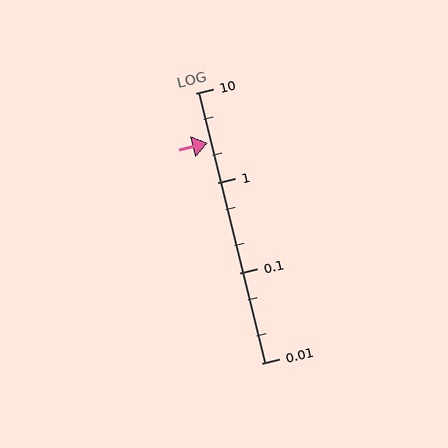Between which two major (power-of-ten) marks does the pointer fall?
The pointer is between 1 and 10.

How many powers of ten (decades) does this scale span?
The scale spans 3 decades, from 0.01 to 10.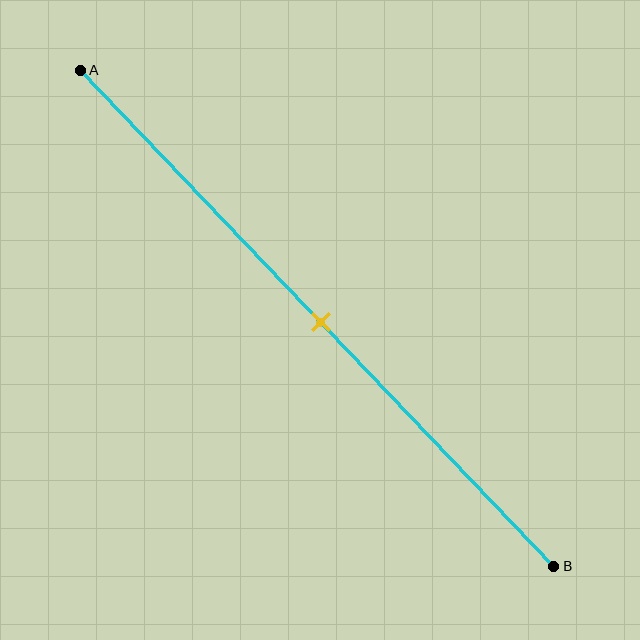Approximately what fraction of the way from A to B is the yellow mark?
The yellow mark is approximately 50% of the way from A to B.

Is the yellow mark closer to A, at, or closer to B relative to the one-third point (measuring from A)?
The yellow mark is closer to point B than the one-third point of segment AB.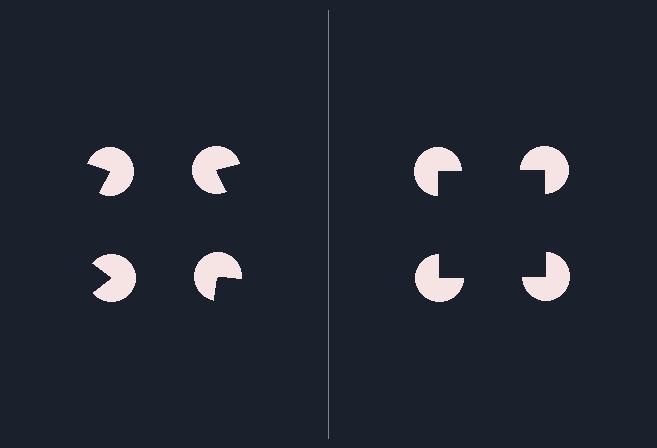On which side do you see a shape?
An illusory square appears on the right side. On the left side the wedge cuts are rotated, so no coherent shape forms.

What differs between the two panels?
The pac-man discs are positioned identically on both sides; only the wedge orientations differ. On the right they align to a square; on the left they are misaligned.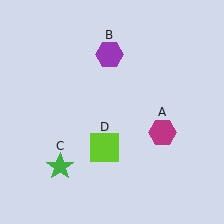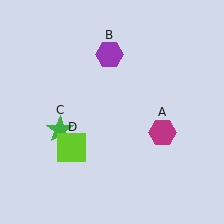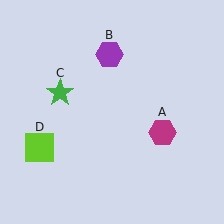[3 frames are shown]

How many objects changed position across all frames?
2 objects changed position: green star (object C), lime square (object D).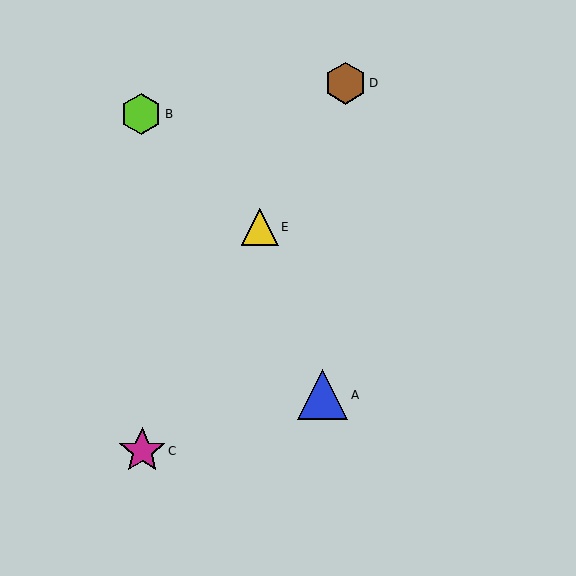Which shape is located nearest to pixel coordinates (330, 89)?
The brown hexagon (labeled D) at (345, 83) is nearest to that location.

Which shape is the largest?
The blue triangle (labeled A) is the largest.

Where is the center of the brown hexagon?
The center of the brown hexagon is at (345, 83).